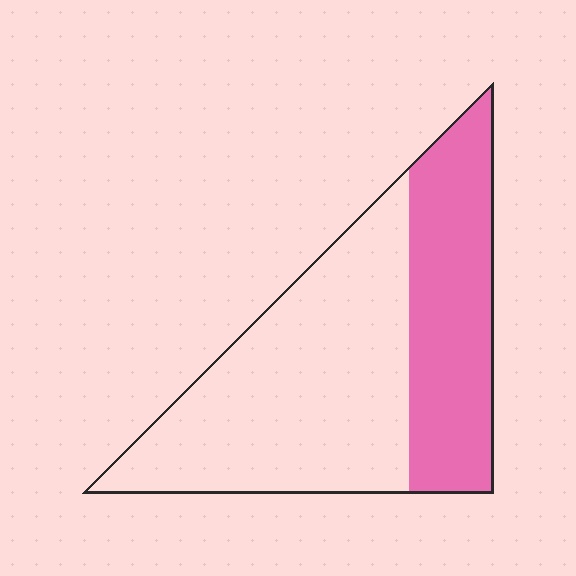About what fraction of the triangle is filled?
About three eighths (3/8).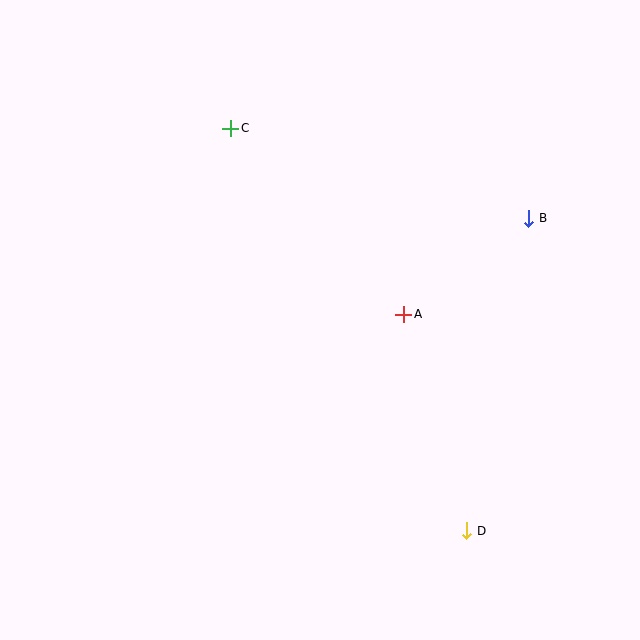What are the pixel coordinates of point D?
Point D is at (467, 531).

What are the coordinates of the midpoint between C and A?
The midpoint between C and A is at (317, 221).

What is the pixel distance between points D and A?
The distance between D and A is 225 pixels.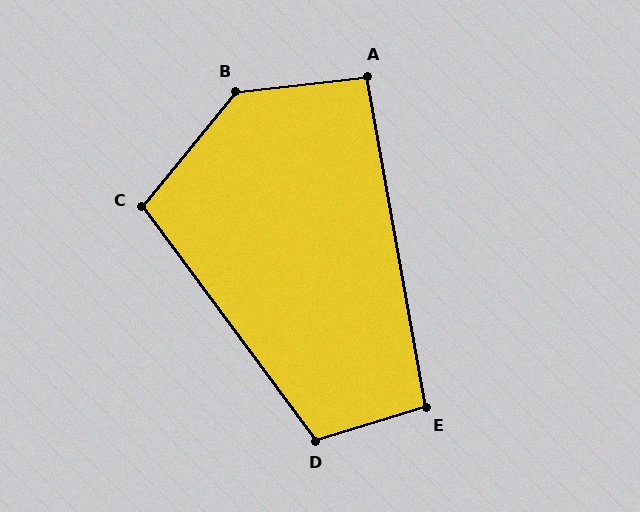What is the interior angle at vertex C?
Approximately 104 degrees (obtuse).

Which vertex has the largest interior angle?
B, at approximately 135 degrees.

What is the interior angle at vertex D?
Approximately 110 degrees (obtuse).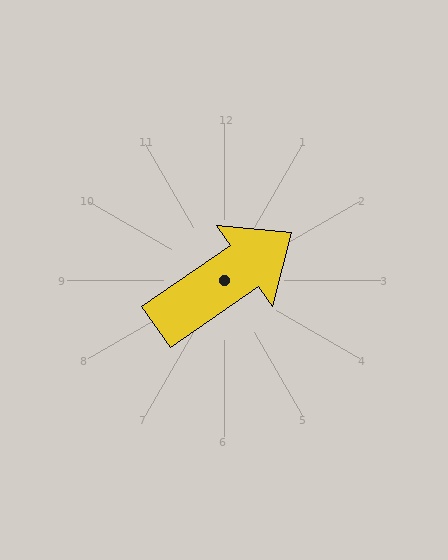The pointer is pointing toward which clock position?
Roughly 2 o'clock.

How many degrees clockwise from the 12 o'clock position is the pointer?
Approximately 55 degrees.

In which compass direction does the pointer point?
Northeast.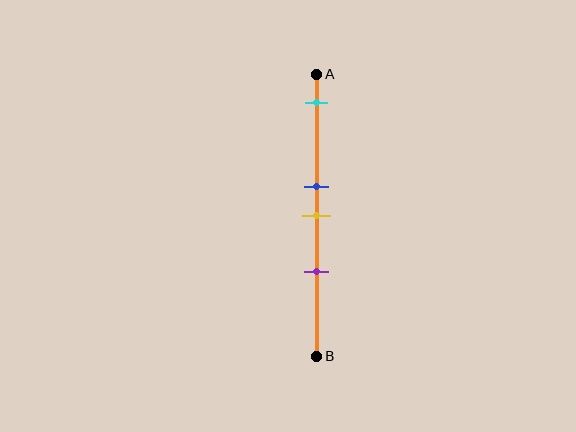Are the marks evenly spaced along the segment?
No, the marks are not evenly spaced.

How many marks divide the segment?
There are 4 marks dividing the segment.